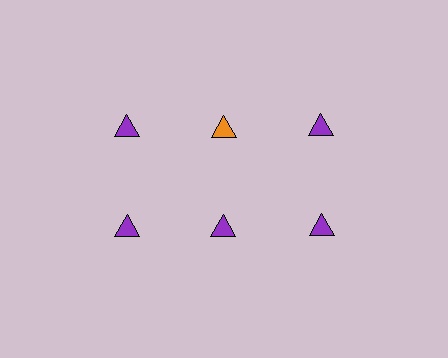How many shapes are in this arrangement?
There are 6 shapes arranged in a grid pattern.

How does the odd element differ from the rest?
It has a different color: orange instead of purple.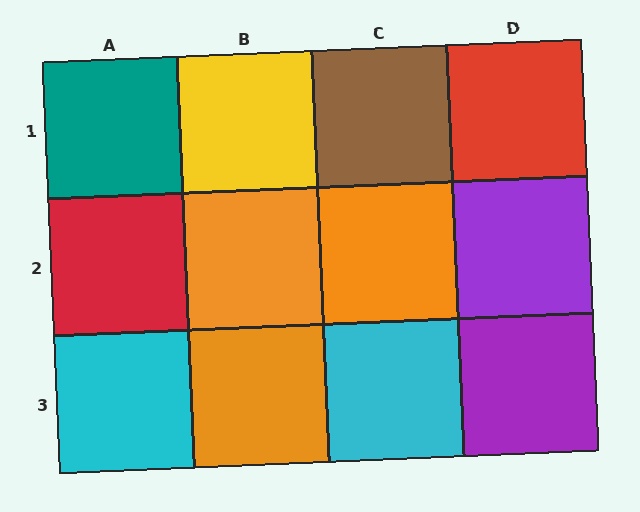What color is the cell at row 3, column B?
Orange.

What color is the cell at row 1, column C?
Brown.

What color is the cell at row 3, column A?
Cyan.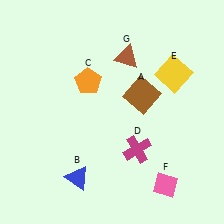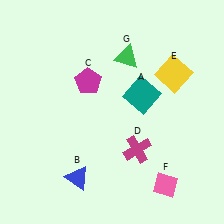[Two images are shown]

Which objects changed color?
A changed from brown to teal. C changed from orange to magenta. G changed from brown to green.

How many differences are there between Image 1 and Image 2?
There are 3 differences between the two images.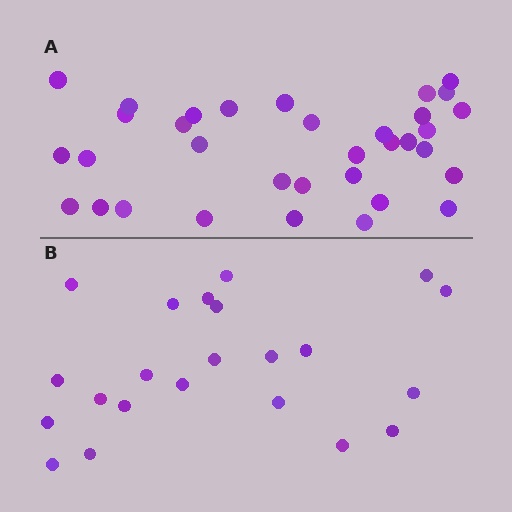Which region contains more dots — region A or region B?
Region A (the top region) has more dots.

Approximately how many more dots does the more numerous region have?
Region A has roughly 12 or so more dots than region B.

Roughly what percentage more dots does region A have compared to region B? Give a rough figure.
About 55% more.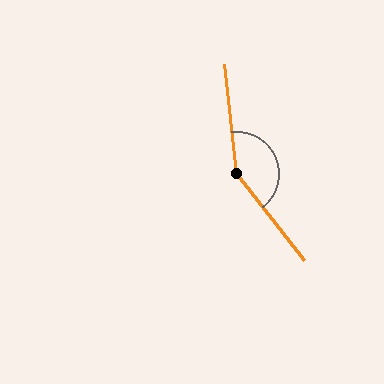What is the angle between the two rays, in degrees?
Approximately 149 degrees.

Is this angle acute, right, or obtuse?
It is obtuse.